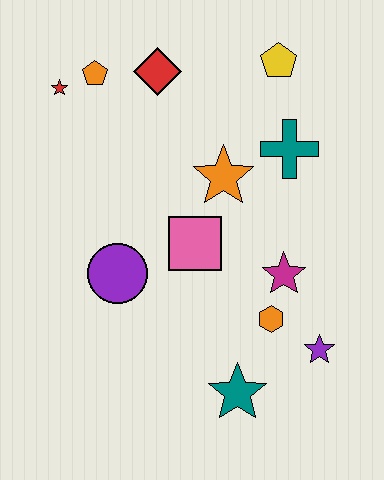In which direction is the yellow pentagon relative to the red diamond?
The yellow pentagon is to the right of the red diamond.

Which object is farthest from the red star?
The purple star is farthest from the red star.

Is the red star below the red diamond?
Yes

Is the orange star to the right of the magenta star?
No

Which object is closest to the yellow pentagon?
The teal cross is closest to the yellow pentagon.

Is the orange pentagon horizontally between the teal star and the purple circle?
No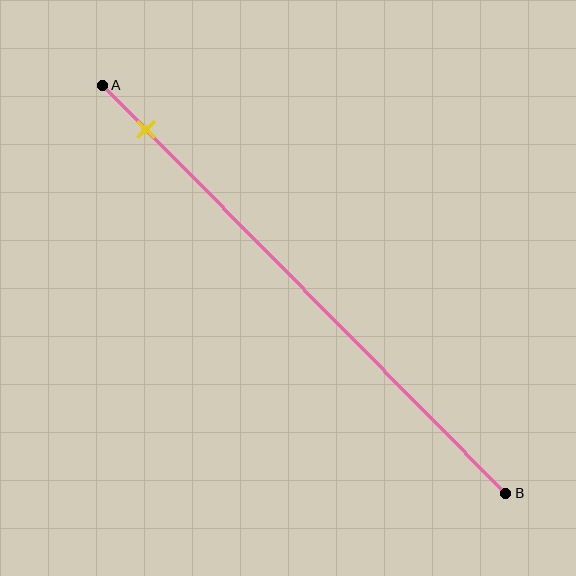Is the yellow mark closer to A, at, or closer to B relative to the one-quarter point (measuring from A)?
The yellow mark is closer to point A than the one-quarter point of segment AB.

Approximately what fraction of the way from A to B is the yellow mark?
The yellow mark is approximately 10% of the way from A to B.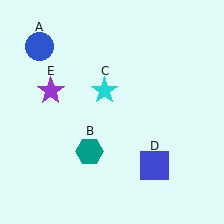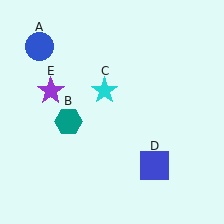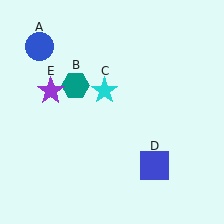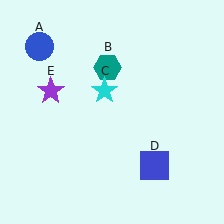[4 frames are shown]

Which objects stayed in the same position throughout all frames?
Blue circle (object A) and cyan star (object C) and blue square (object D) and purple star (object E) remained stationary.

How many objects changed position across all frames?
1 object changed position: teal hexagon (object B).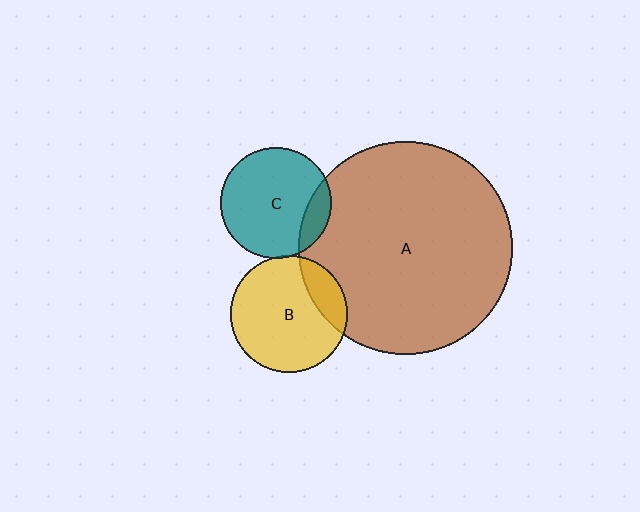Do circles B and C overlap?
Yes.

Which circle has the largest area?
Circle A (brown).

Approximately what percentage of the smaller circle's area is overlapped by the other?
Approximately 5%.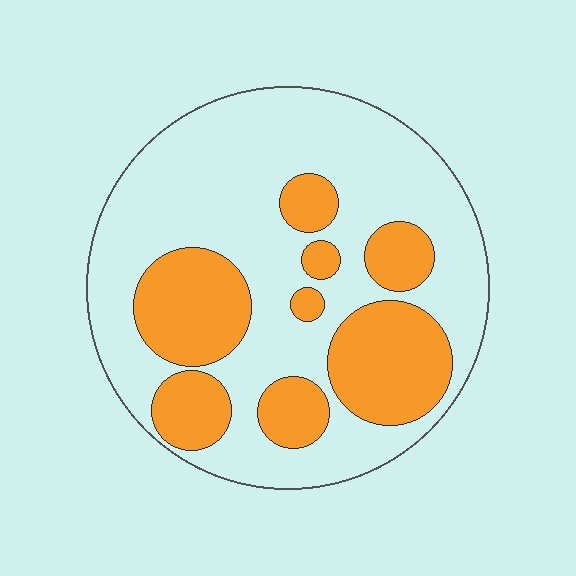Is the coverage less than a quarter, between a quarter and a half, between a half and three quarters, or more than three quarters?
Between a quarter and a half.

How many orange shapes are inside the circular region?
8.